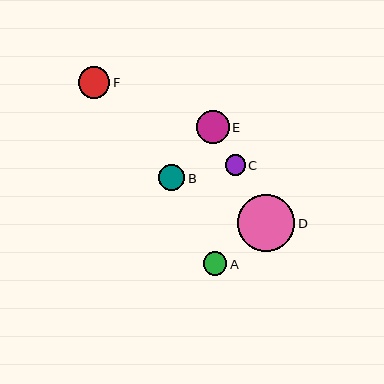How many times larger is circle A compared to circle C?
Circle A is approximately 1.2 times the size of circle C.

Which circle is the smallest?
Circle C is the smallest with a size of approximately 20 pixels.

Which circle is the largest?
Circle D is the largest with a size of approximately 57 pixels.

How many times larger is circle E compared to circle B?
Circle E is approximately 1.3 times the size of circle B.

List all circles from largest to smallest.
From largest to smallest: D, E, F, B, A, C.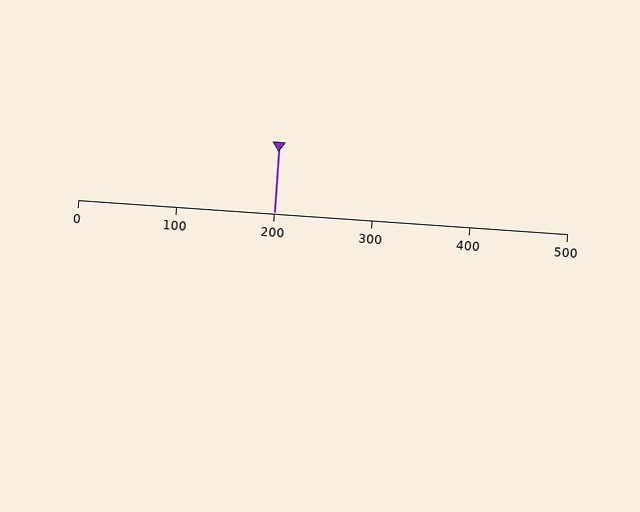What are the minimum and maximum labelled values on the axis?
The axis runs from 0 to 500.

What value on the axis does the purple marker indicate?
The marker indicates approximately 200.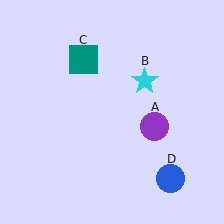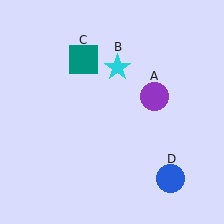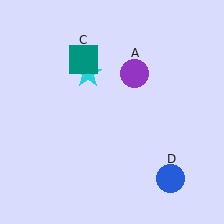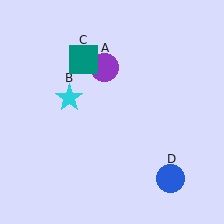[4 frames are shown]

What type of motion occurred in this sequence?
The purple circle (object A), cyan star (object B) rotated counterclockwise around the center of the scene.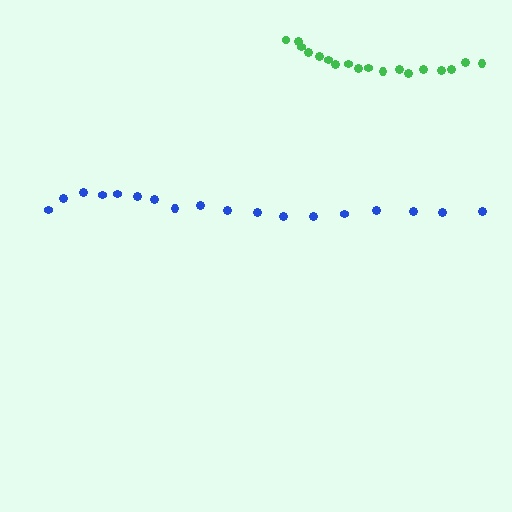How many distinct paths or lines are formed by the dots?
There are 2 distinct paths.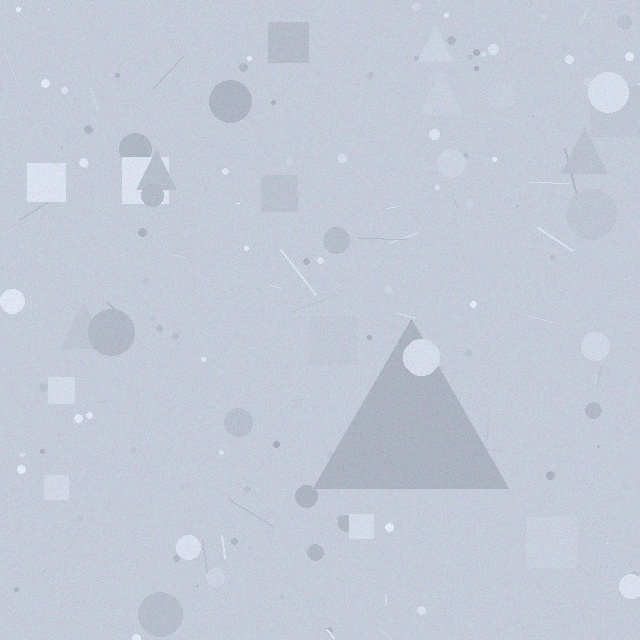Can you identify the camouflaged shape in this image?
The camouflaged shape is a triangle.